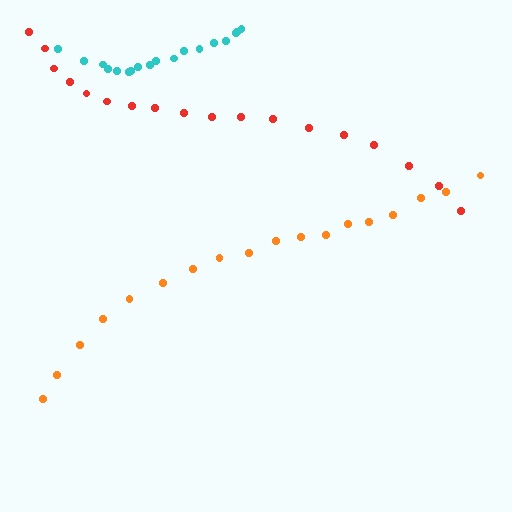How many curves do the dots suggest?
There are 3 distinct paths.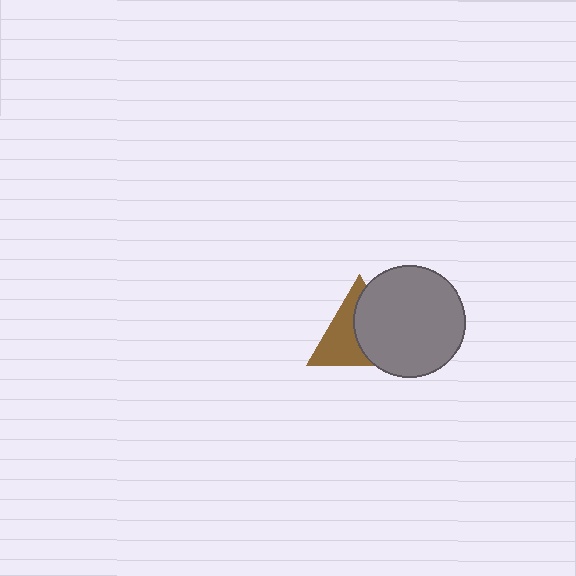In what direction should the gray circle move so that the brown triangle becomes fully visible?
The gray circle should move right. That is the shortest direction to clear the overlap and leave the brown triangle fully visible.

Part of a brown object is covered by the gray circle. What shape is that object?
It is a triangle.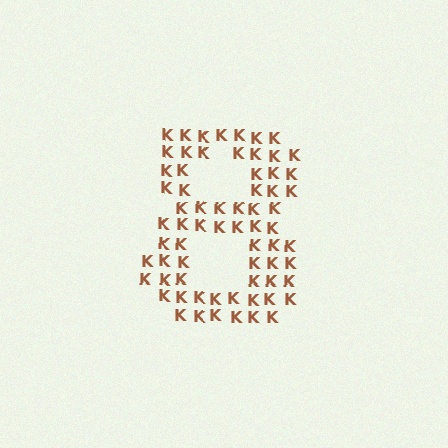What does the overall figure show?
The overall figure shows the digit 8.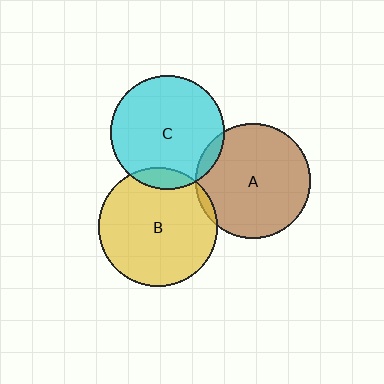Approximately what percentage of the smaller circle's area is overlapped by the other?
Approximately 5%.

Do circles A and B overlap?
Yes.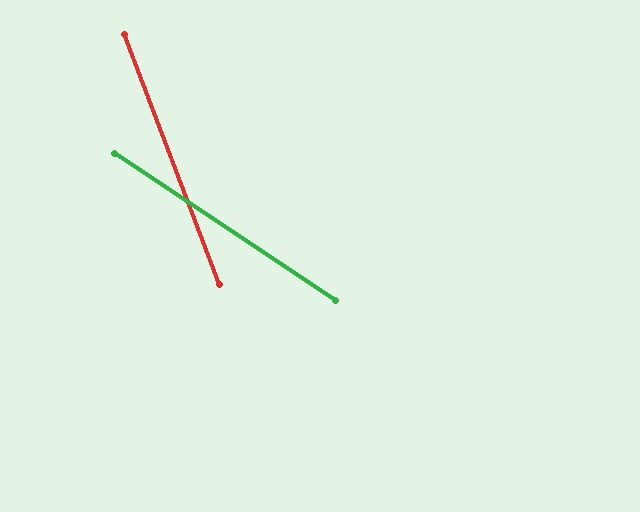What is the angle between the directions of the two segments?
Approximately 36 degrees.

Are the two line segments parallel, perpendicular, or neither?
Neither parallel nor perpendicular — they differ by about 36°.